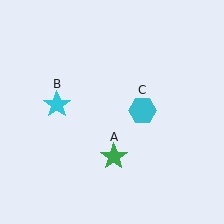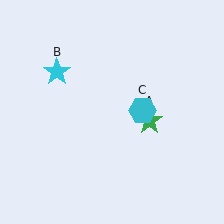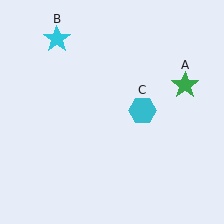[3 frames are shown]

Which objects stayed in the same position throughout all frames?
Cyan hexagon (object C) remained stationary.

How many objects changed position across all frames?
2 objects changed position: green star (object A), cyan star (object B).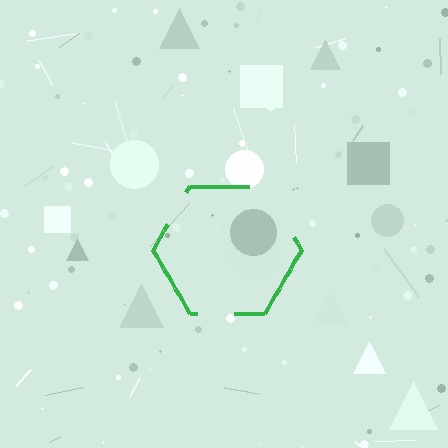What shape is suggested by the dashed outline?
The dashed outline suggests a hexagon.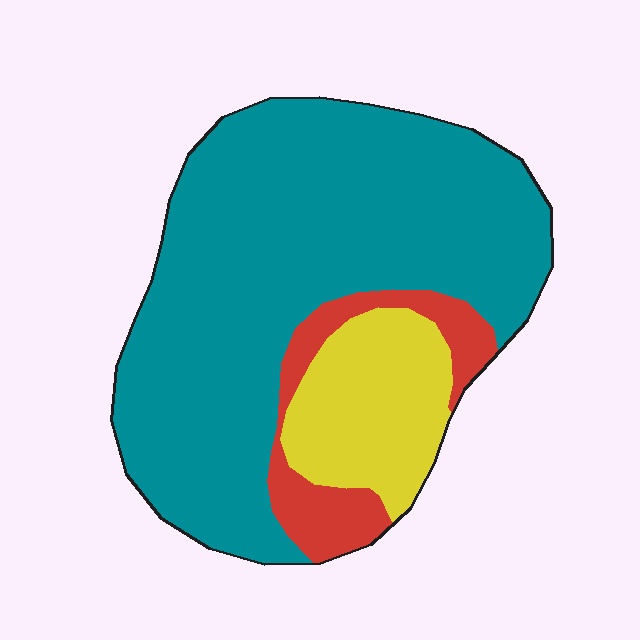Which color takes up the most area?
Teal, at roughly 70%.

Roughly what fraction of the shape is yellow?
Yellow covers around 15% of the shape.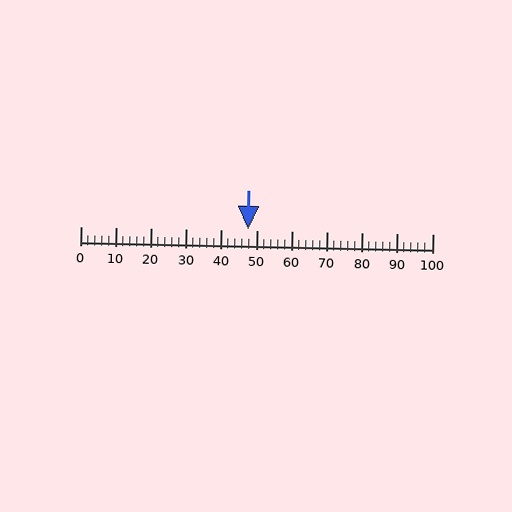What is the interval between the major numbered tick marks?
The major tick marks are spaced 10 units apart.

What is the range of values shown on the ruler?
The ruler shows values from 0 to 100.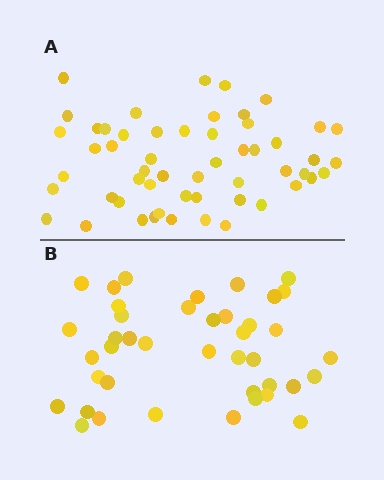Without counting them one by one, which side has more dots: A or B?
Region A (the top region) has more dots.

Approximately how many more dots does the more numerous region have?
Region A has approximately 15 more dots than region B.